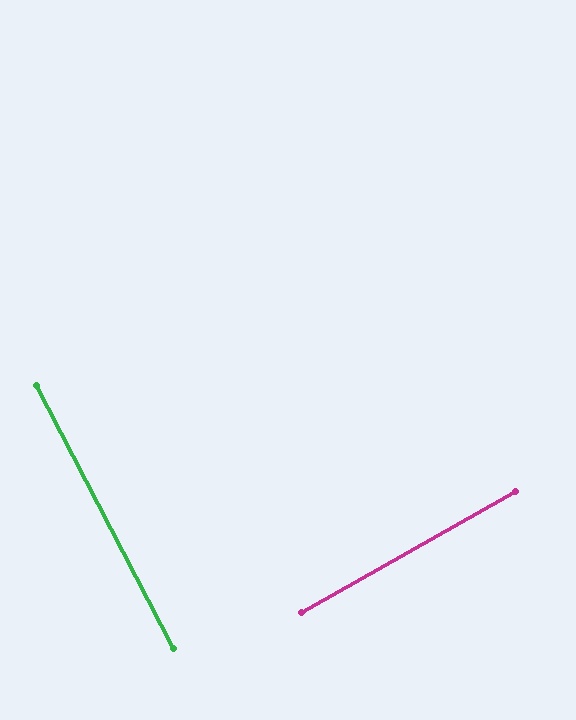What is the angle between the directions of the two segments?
Approximately 88 degrees.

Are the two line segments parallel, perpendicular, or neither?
Perpendicular — they meet at approximately 88°.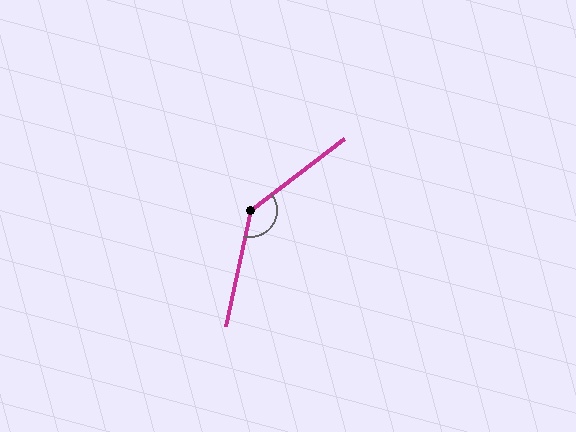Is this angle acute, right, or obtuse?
It is obtuse.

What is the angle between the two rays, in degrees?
Approximately 139 degrees.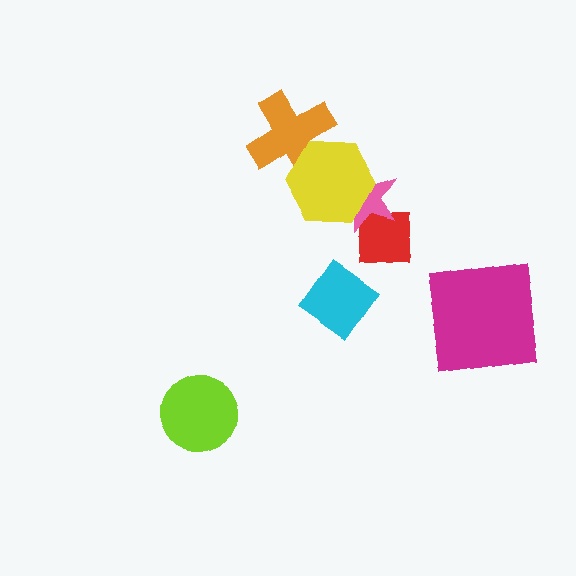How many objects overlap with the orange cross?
1 object overlaps with the orange cross.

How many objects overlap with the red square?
1 object overlaps with the red square.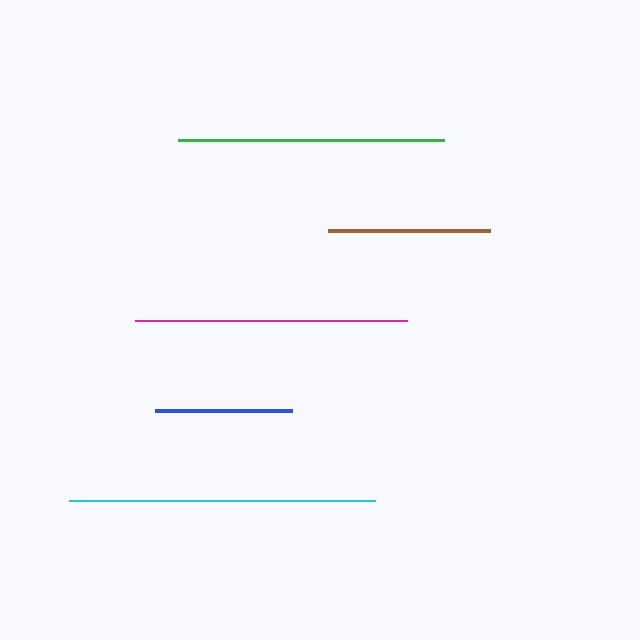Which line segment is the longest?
The cyan line is the longest at approximately 306 pixels.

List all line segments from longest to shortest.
From longest to shortest: cyan, magenta, green, brown, blue.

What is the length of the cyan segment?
The cyan segment is approximately 306 pixels long.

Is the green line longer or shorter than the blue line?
The green line is longer than the blue line.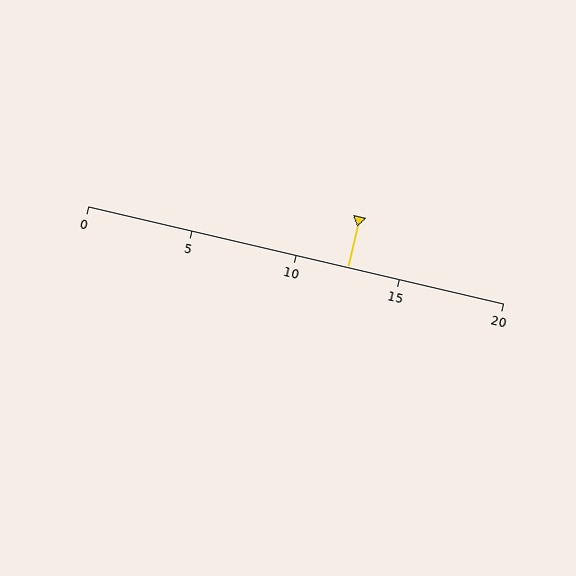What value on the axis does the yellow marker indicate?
The marker indicates approximately 12.5.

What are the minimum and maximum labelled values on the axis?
The axis runs from 0 to 20.